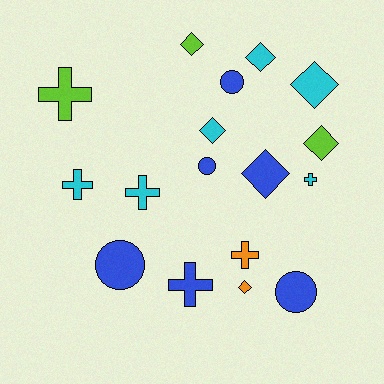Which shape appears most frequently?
Diamond, with 7 objects.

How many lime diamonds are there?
There are 2 lime diamonds.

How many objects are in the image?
There are 17 objects.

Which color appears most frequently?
Blue, with 6 objects.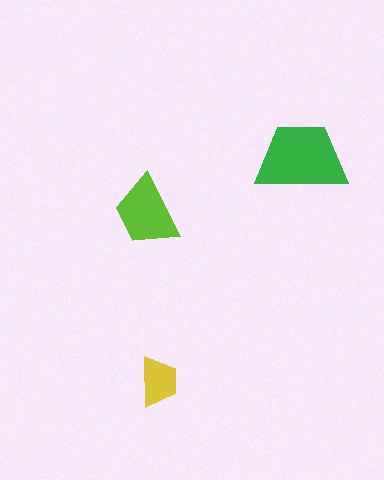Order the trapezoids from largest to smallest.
the green one, the lime one, the yellow one.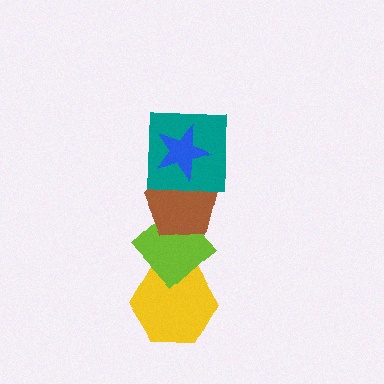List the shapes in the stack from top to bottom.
From top to bottom: the blue star, the teal square, the brown pentagon, the lime diamond, the yellow hexagon.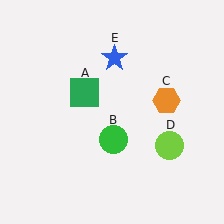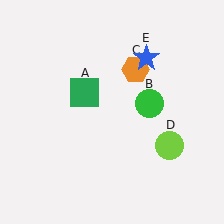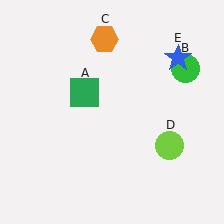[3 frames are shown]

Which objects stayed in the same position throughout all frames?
Green square (object A) and lime circle (object D) remained stationary.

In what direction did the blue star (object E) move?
The blue star (object E) moved right.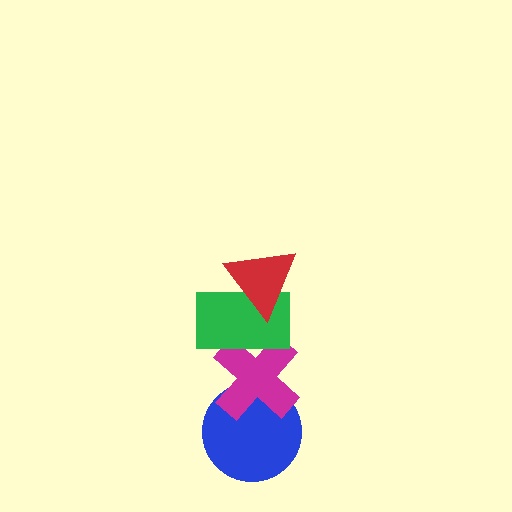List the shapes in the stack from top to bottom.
From top to bottom: the red triangle, the green rectangle, the magenta cross, the blue circle.